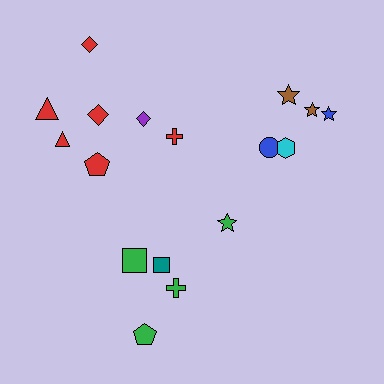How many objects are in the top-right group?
There are 5 objects.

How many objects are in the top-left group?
There are 7 objects.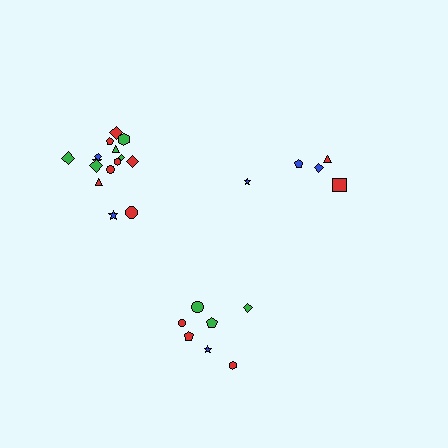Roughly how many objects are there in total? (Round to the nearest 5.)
Roughly 25 objects in total.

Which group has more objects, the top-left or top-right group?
The top-left group.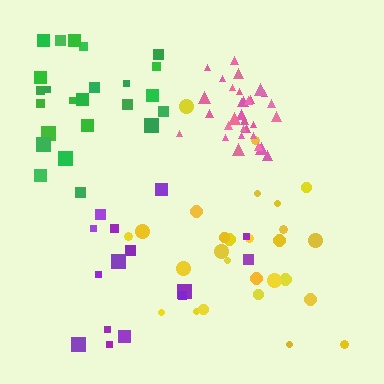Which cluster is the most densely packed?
Pink.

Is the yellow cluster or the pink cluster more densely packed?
Pink.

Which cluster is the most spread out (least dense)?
Purple.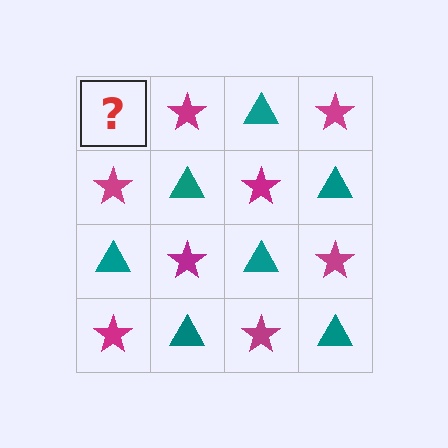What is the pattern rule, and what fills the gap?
The rule is that it alternates teal triangle and magenta star in a checkerboard pattern. The gap should be filled with a teal triangle.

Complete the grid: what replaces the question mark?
The question mark should be replaced with a teal triangle.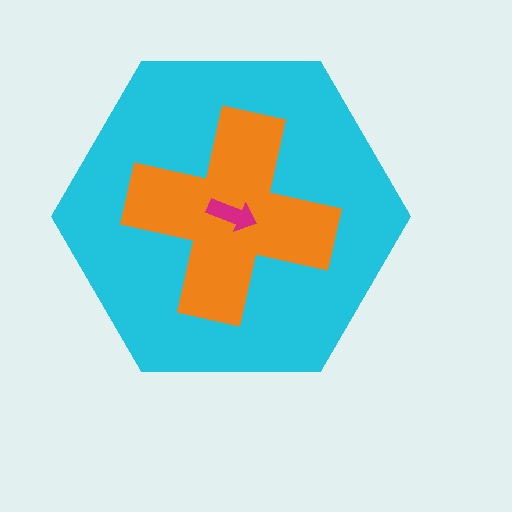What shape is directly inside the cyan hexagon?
The orange cross.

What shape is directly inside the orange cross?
The magenta arrow.